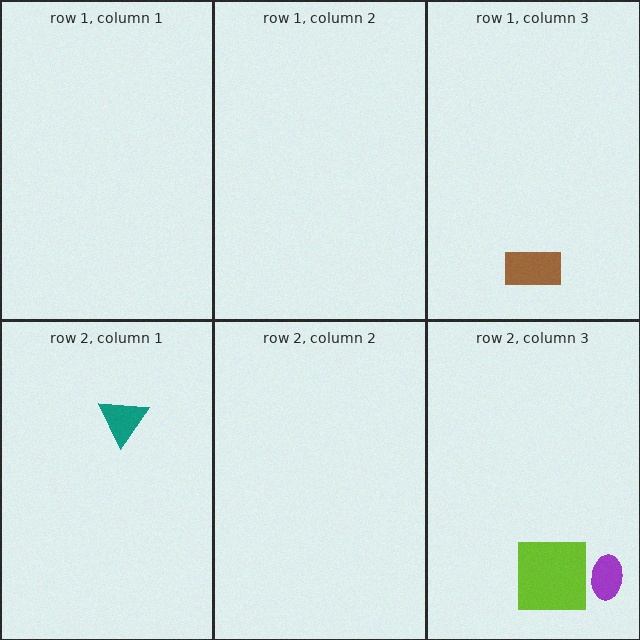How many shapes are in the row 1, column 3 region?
1.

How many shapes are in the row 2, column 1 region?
1.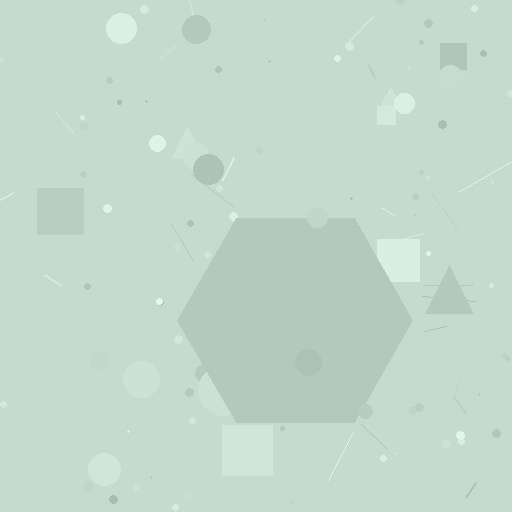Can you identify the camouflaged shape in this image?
The camouflaged shape is a hexagon.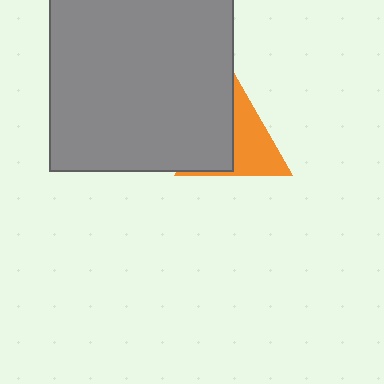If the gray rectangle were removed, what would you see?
You would see the complete orange triangle.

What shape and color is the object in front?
The object in front is a gray rectangle.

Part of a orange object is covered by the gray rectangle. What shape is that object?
It is a triangle.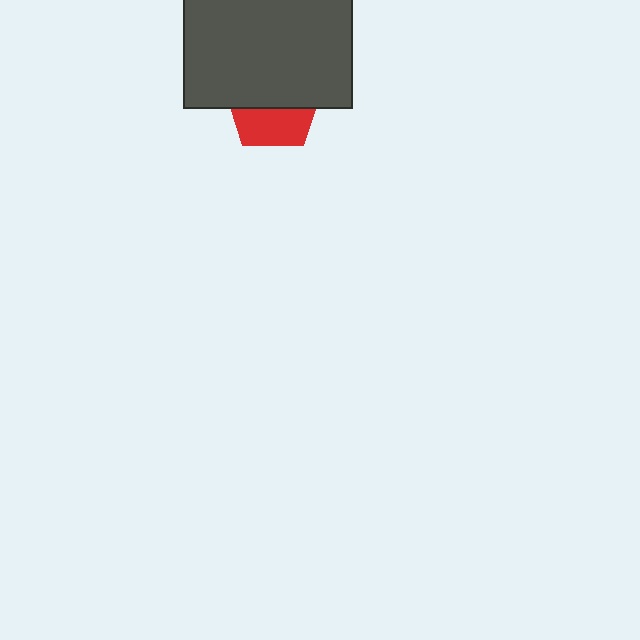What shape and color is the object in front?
The object in front is a dark gray rectangle.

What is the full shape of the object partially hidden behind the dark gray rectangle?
The partially hidden object is a red pentagon.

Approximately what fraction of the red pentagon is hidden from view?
Roughly 59% of the red pentagon is hidden behind the dark gray rectangle.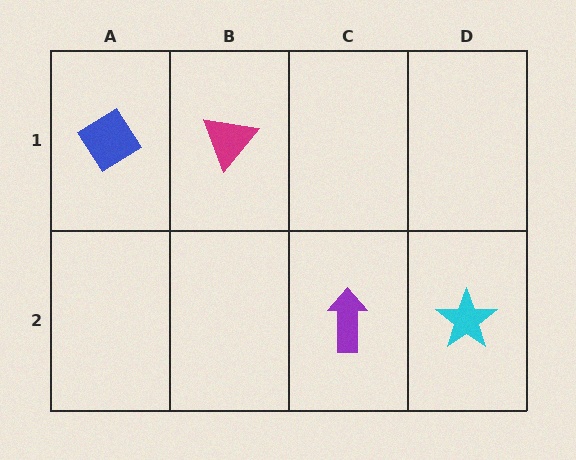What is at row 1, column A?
A blue diamond.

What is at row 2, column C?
A purple arrow.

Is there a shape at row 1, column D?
No, that cell is empty.